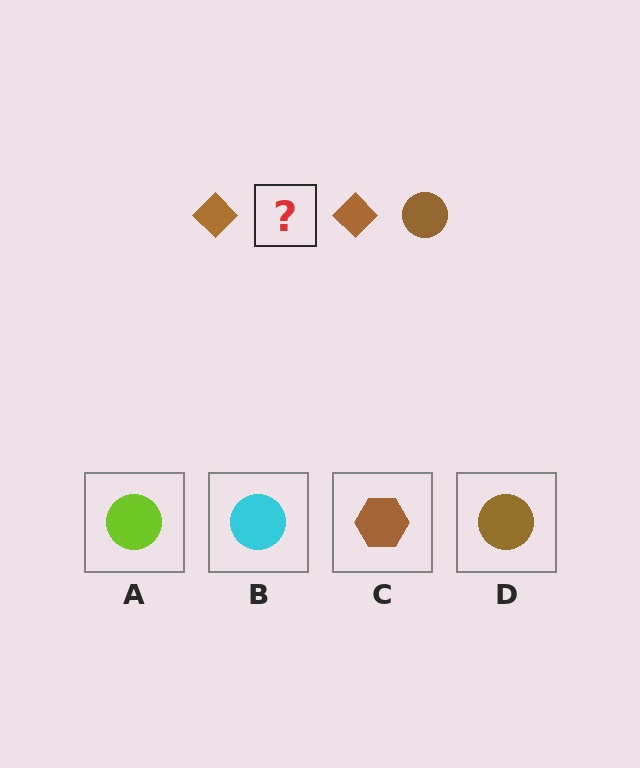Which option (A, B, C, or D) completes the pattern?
D.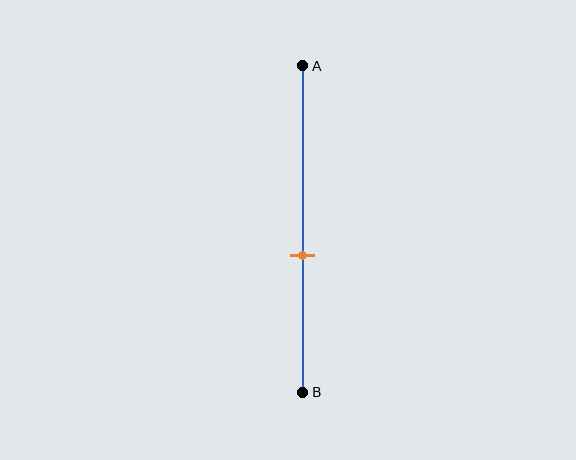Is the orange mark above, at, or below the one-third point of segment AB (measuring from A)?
The orange mark is below the one-third point of segment AB.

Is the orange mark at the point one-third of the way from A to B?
No, the mark is at about 60% from A, not at the 33% one-third point.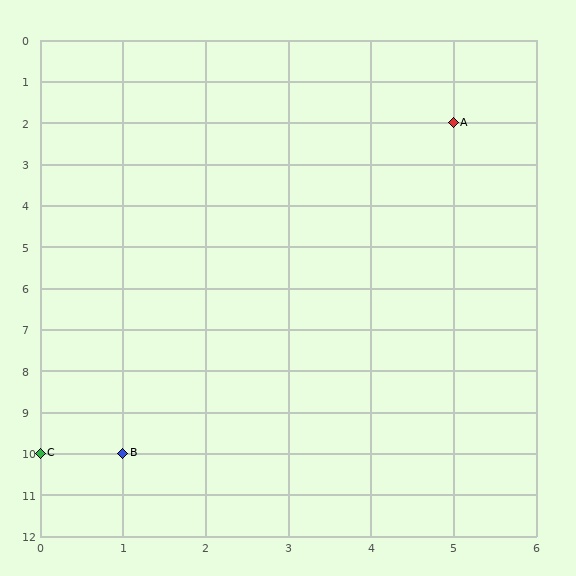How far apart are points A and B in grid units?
Points A and B are 4 columns and 8 rows apart (about 8.9 grid units diagonally).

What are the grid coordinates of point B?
Point B is at grid coordinates (1, 10).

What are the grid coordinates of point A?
Point A is at grid coordinates (5, 2).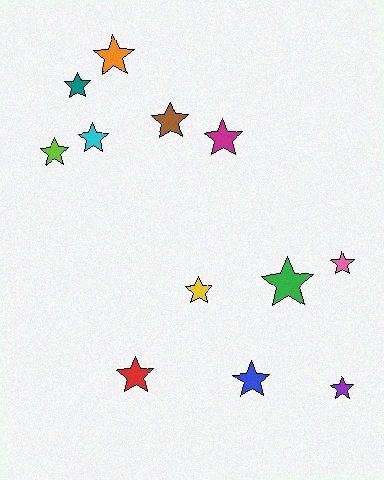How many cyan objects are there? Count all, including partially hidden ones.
There is 1 cyan object.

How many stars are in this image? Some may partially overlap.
There are 12 stars.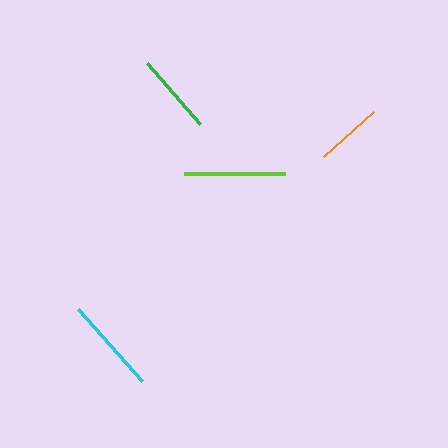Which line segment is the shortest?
The orange line is the shortest at approximately 67 pixels.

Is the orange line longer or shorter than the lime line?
The lime line is longer than the orange line.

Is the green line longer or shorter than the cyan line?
The cyan line is longer than the green line.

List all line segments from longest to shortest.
From longest to shortest: lime, cyan, green, orange.